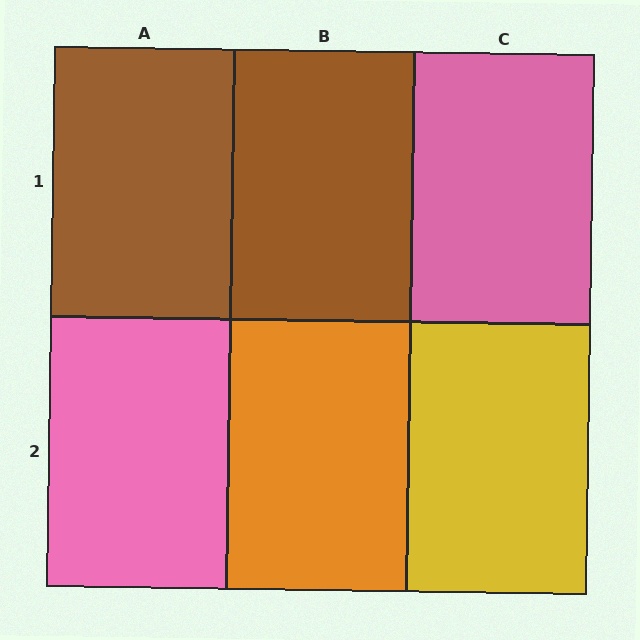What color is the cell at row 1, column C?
Pink.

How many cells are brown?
2 cells are brown.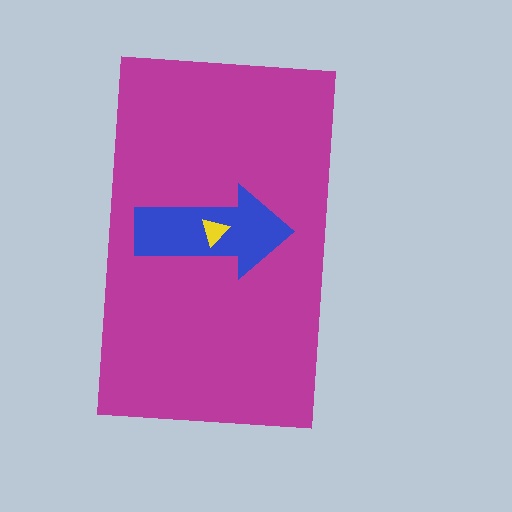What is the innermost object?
The yellow triangle.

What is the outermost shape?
The magenta rectangle.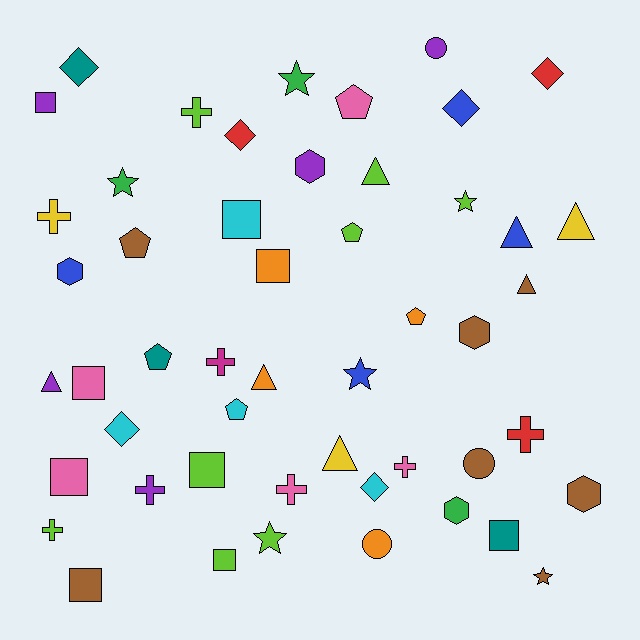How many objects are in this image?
There are 50 objects.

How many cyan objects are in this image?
There are 4 cyan objects.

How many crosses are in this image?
There are 8 crosses.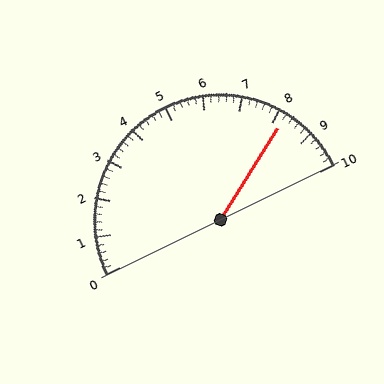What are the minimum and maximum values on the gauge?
The gauge ranges from 0 to 10.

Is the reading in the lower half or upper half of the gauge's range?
The reading is in the upper half of the range (0 to 10).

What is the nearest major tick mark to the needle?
The nearest major tick mark is 8.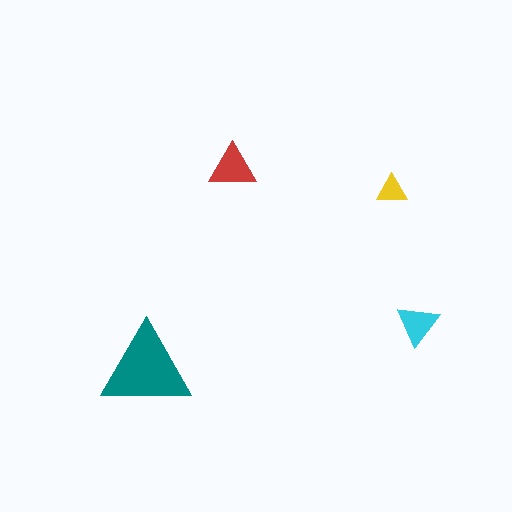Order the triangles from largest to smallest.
the teal one, the red one, the cyan one, the yellow one.